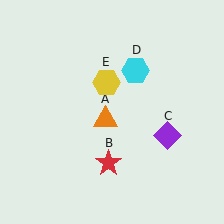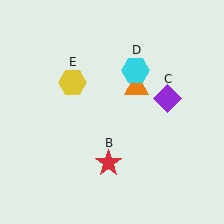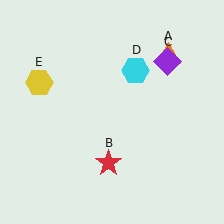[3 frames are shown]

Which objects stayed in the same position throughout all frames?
Red star (object B) and cyan hexagon (object D) remained stationary.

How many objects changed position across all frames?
3 objects changed position: orange triangle (object A), purple diamond (object C), yellow hexagon (object E).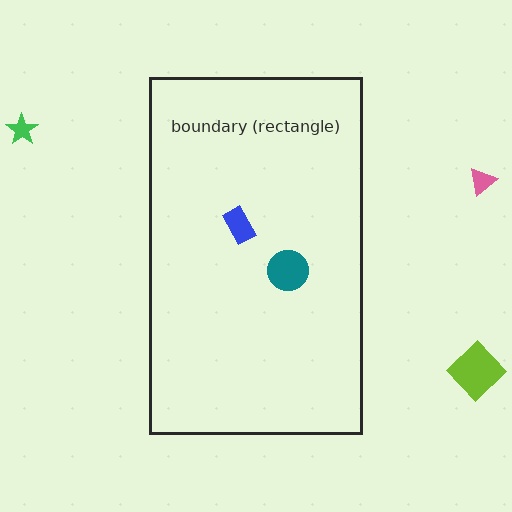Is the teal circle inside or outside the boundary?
Inside.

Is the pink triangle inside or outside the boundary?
Outside.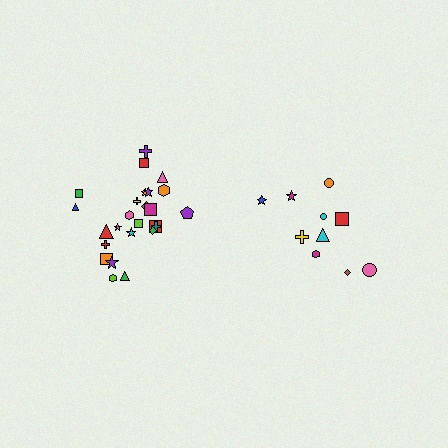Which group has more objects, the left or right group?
The left group.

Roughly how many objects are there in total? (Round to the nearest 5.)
Roughly 35 objects in total.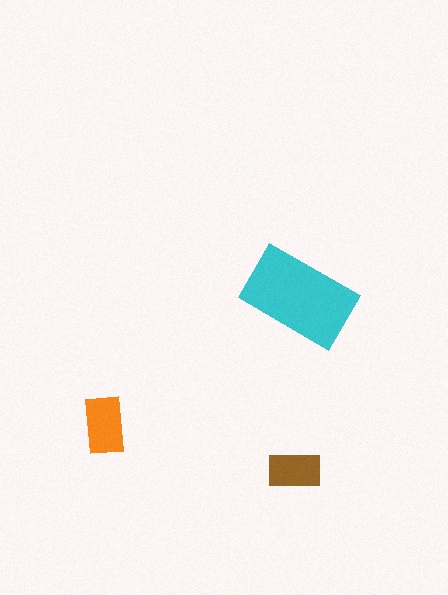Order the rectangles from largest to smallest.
the cyan one, the orange one, the brown one.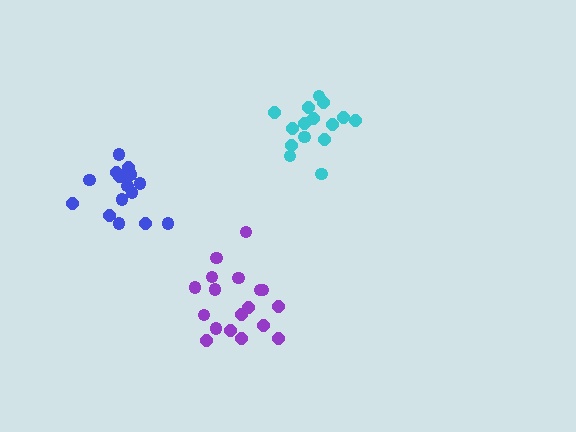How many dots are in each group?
Group 1: 16 dots, Group 2: 15 dots, Group 3: 18 dots (49 total).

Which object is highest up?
The cyan cluster is topmost.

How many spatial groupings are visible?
There are 3 spatial groupings.